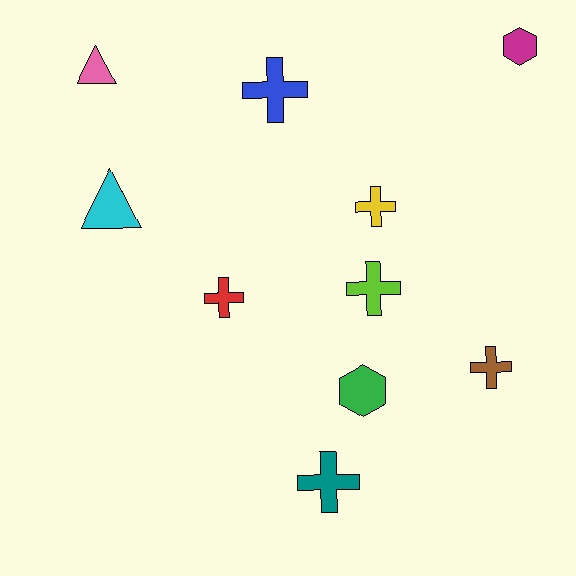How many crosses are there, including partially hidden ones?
There are 6 crosses.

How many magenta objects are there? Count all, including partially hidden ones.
There is 1 magenta object.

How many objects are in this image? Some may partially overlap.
There are 10 objects.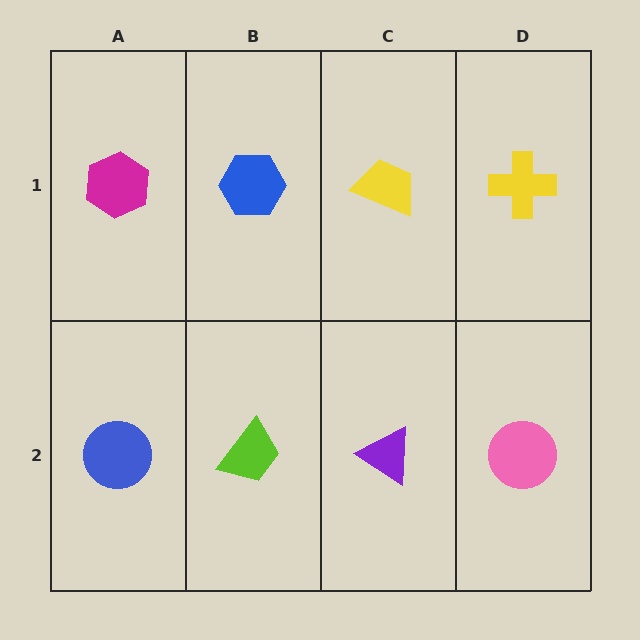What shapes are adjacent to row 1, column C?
A purple triangle (row 2, column C), a blue hexagon (row 1, column B), a yellow cross (row 1, column D).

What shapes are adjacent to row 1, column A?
A blue circle (row 2, column A), a blue hexagon (row 1, column B).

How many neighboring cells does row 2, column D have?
2.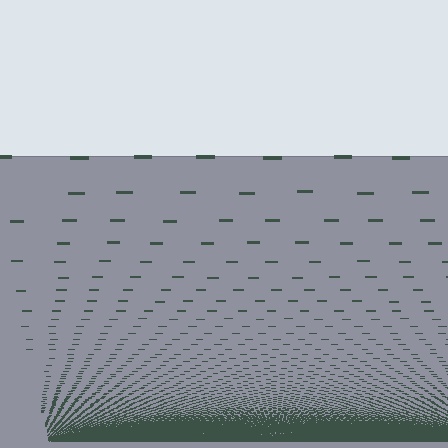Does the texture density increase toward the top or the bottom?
Density increases toward the bottom.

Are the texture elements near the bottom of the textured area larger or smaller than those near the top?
Smaller. The gradient is inverted — elements near the bottom are smaller and denser.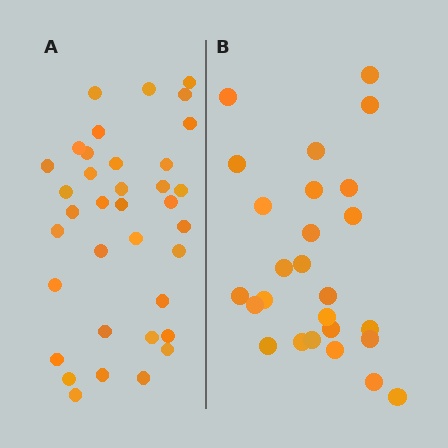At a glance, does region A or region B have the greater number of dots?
Region A (the left region) has more dots.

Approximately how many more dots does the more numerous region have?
Region A has roughly 10 or so more dots than region B.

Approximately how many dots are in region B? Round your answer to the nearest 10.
About 30 dots. (The exact count is 26, which rounds to 30.)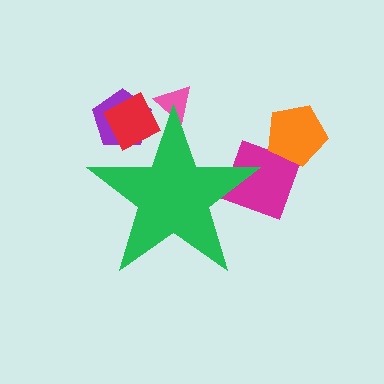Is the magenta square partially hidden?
Yes, the magenta square is partially hidden behind the green star.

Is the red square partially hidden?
Yes, the red square is partially hidden behind the green star.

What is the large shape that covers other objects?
A green star.